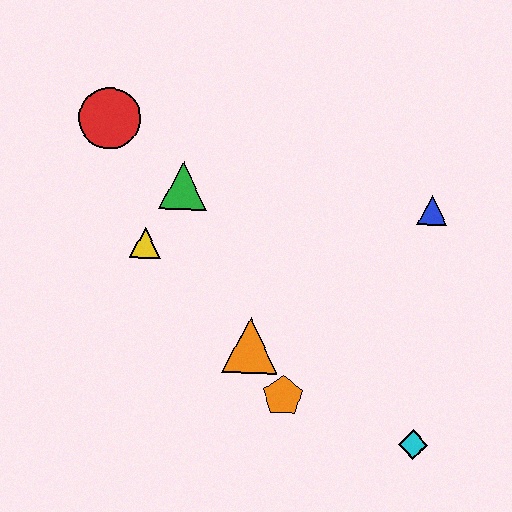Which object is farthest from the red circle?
The cyan diamond is farthest from the red circle.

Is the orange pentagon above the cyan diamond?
Yes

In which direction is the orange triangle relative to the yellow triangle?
The orange triangle is to the right of the yellow triangle.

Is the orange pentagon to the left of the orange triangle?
No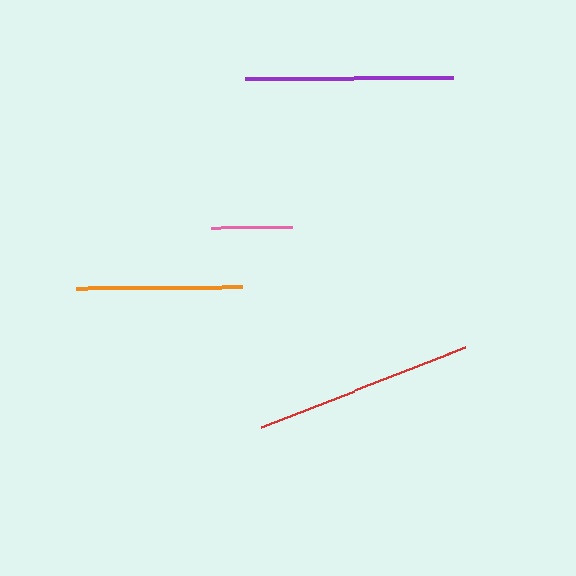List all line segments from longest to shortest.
From longest to shortest: red, purple, orange, pink.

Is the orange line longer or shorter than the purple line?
The purple line is longer than the orange line.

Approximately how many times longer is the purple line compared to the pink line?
The purple line is approximately 2.6 times the length of the pink line.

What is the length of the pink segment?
The pink segment is approximately 81 pixels long.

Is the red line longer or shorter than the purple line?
The red line is longer than the purple line.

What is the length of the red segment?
The red segment is approximately 220 pixels long.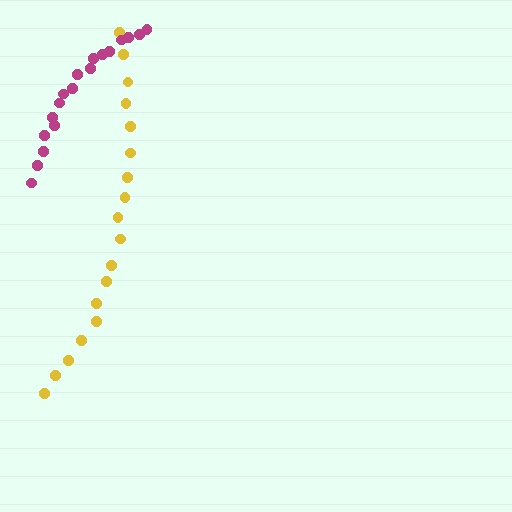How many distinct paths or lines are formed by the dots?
There are 2 distinct paths.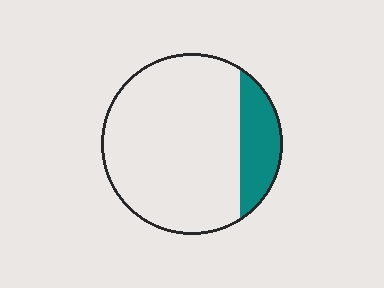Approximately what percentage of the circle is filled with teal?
Approximately 20%.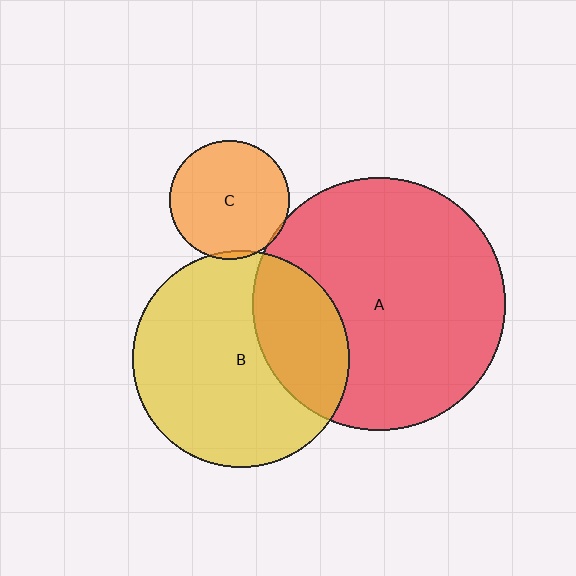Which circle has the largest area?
Circle A (red).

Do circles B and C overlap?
Yes.